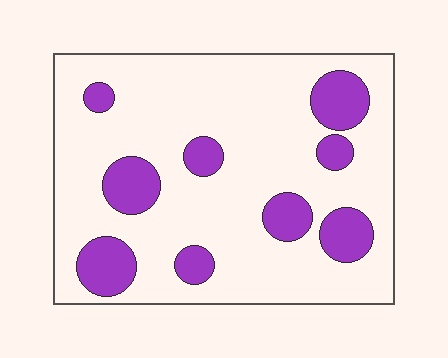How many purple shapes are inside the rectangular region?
9.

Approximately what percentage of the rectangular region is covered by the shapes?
Approximately 20%.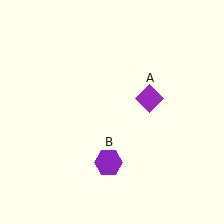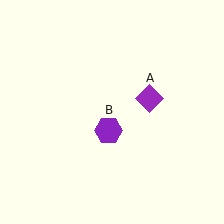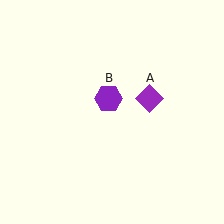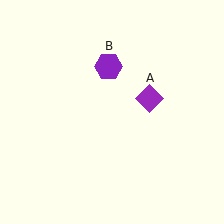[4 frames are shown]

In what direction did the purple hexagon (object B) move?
The purple hexagon (object B) moved up.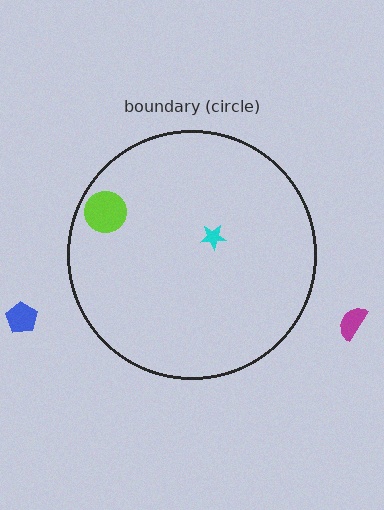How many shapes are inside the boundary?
2 inside, 2 outside.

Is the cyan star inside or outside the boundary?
Inside.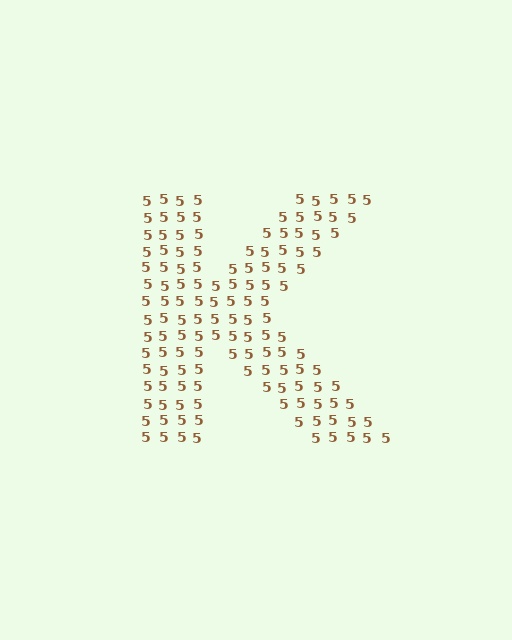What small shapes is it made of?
It is made of small digit 5's.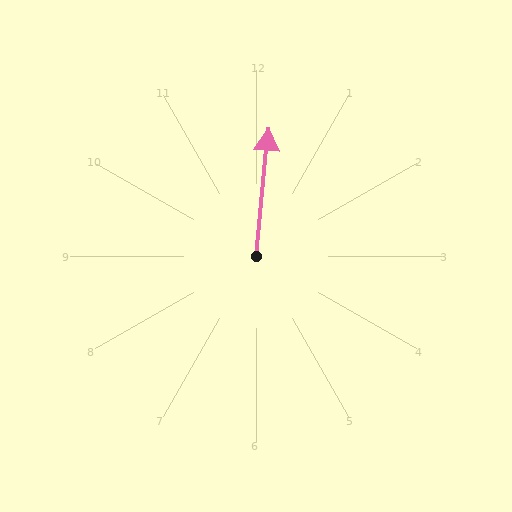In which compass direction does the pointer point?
North.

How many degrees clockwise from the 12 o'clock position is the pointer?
Approximately 6 degrees.